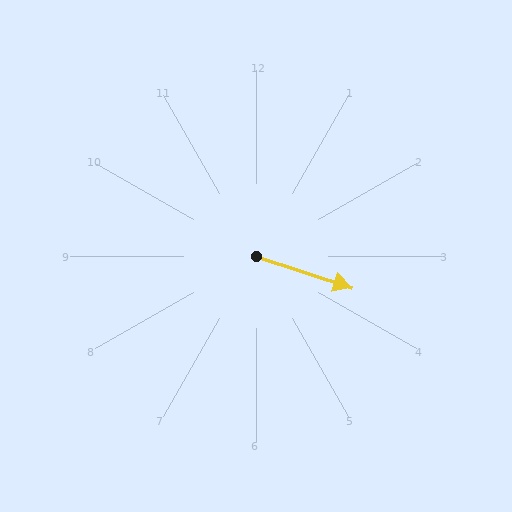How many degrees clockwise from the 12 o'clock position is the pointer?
Approximately 108 degrees.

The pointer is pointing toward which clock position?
Roughly 4 o'clock.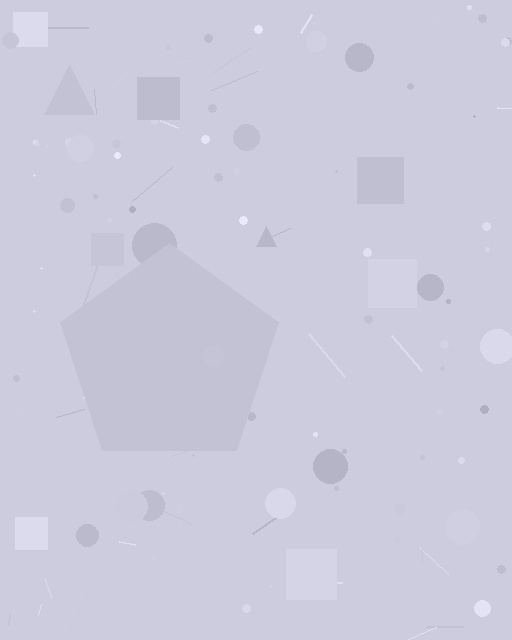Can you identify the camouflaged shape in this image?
The camouflaged shape is a pentagon.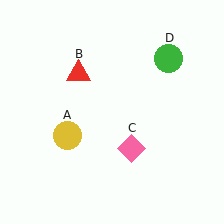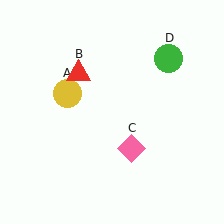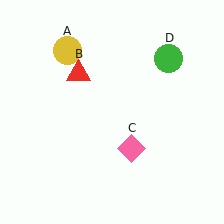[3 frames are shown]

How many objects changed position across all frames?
1 object changed position: yellow circle (object A).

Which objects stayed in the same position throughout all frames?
Red triangle (object B) and pink diamond (object C) and green circle (object D) remained stationary.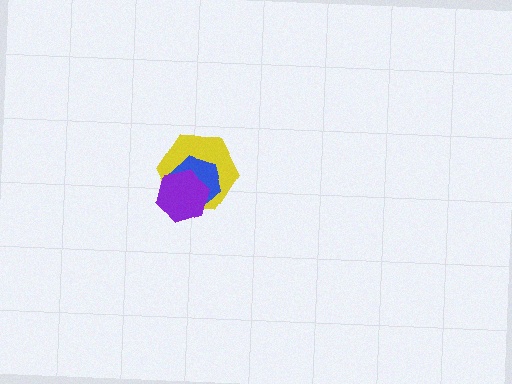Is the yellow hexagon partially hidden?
Yes, it is partially covered by another shape.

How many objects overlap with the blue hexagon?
2 objects overlap with the blue hexagon.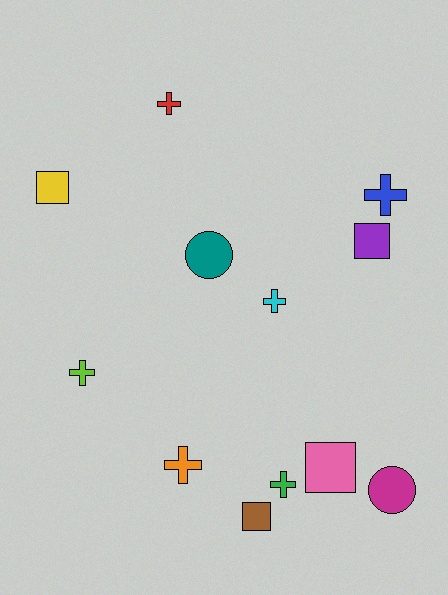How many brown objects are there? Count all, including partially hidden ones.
There is 1 brown object.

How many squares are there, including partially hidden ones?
There are 4 squares.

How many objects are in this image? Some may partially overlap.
There are 12 objects.